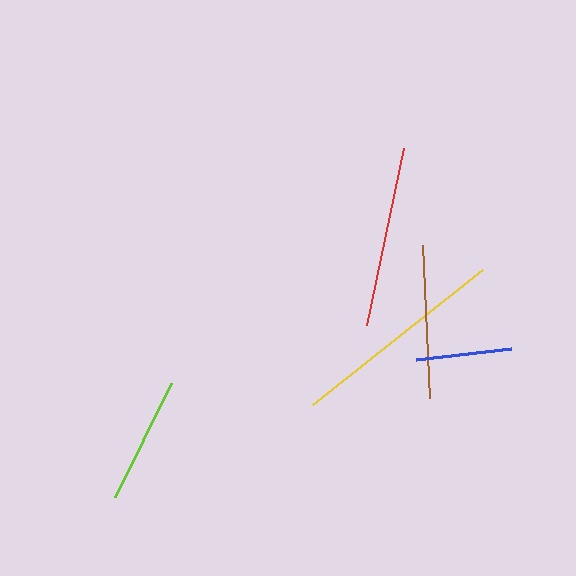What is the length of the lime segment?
The lime segment is approximately 127 pixels long.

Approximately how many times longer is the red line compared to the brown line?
The red line is approximately 1.2 times the length of the brown line.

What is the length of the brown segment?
The brown segment is approximately 153 pixels long.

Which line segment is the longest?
The yellow line is the longest at approximately 217 pixels.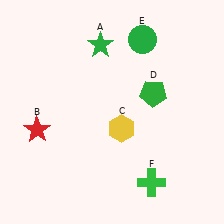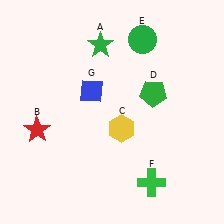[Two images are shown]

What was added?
A blue diamond (G) was added in Image 2.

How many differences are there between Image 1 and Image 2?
There is 1 difference between the two images.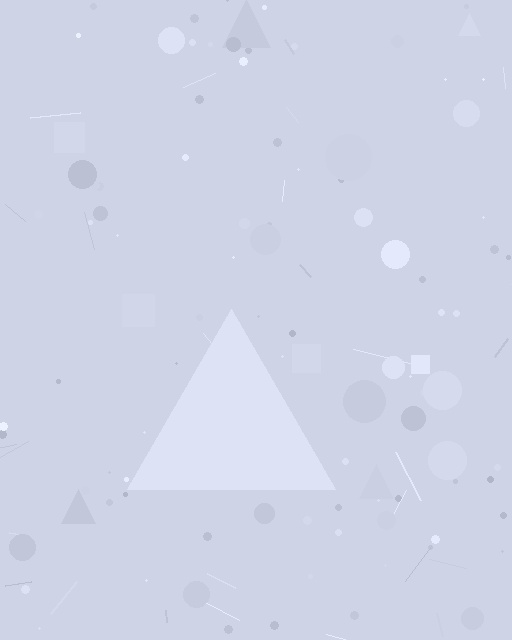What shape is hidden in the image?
A triangle is hidden in the image.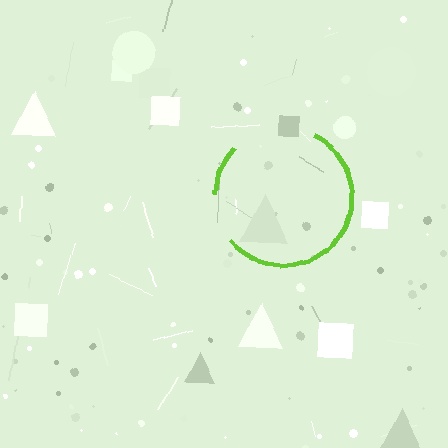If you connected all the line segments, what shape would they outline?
They would outline a circle.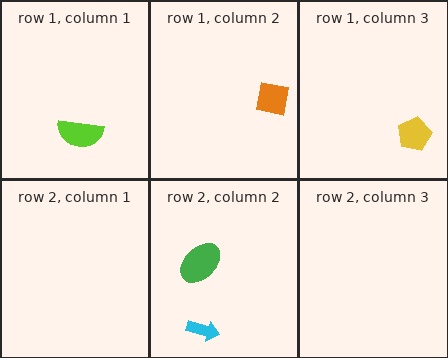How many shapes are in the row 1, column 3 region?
1.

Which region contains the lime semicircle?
The row 1, column 1 region.